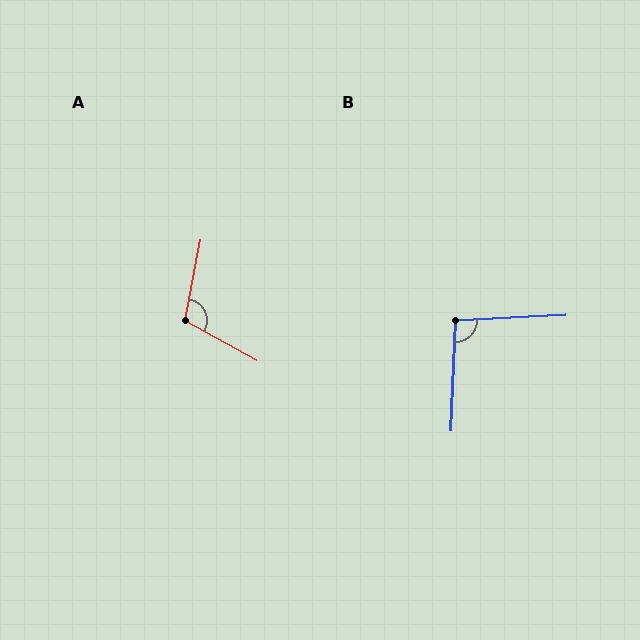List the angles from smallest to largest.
B (95°), A (108°).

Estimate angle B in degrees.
Approximately 95 degrees.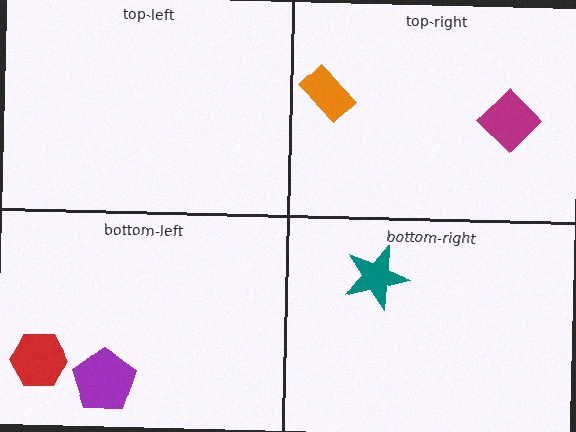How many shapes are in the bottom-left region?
2.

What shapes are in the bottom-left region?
The red hexagon, the purple pentagon.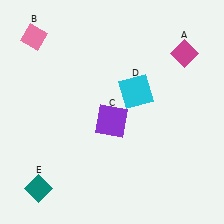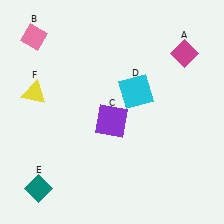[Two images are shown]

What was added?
A yellow triangle (F) was added in Image 2.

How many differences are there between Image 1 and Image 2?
There is 1 difference between the two images.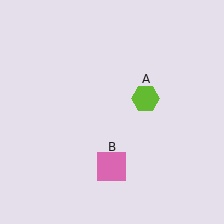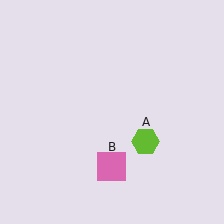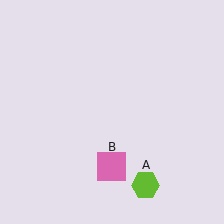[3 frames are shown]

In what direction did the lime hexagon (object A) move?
The lime hexagon (object A) moved down.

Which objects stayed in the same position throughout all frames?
Pink square (object B) remained stationary.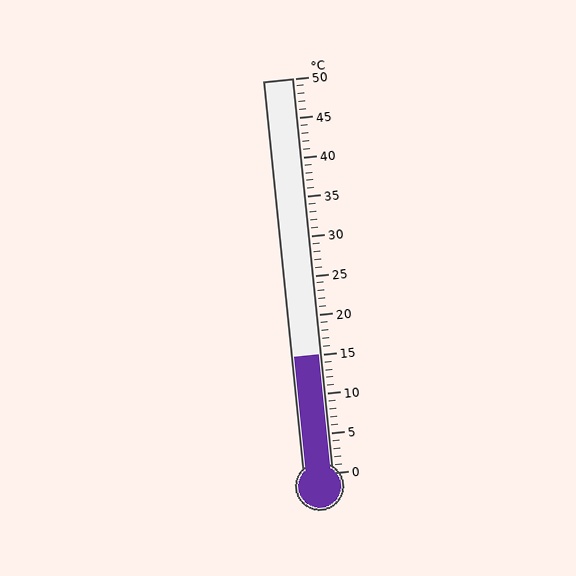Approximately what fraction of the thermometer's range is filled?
The thermometer is filled to approximately 30% of its range.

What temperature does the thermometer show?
The thermometer shows approximately 15°C.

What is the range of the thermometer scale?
The thermometer scale ranges from 0°C to 50°C.